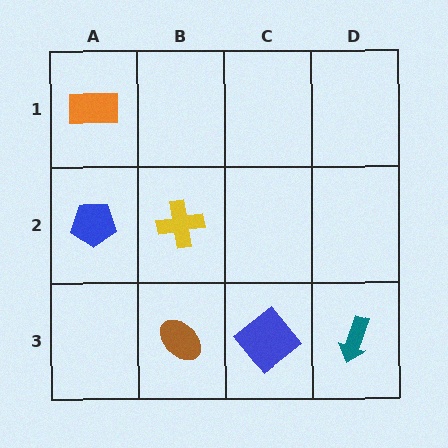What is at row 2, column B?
A yellow cross.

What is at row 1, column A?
An orange rectangle.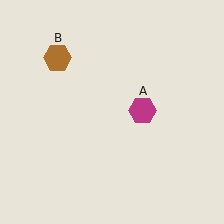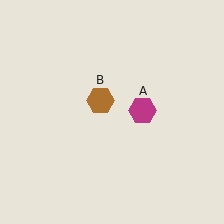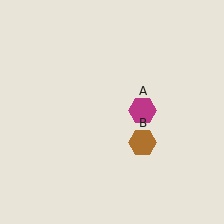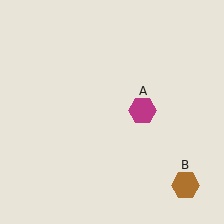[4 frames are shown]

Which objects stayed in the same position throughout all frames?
Magenta hexagon (object A) remained stationary.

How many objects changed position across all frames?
1 object changed position: brown hexagon (object B).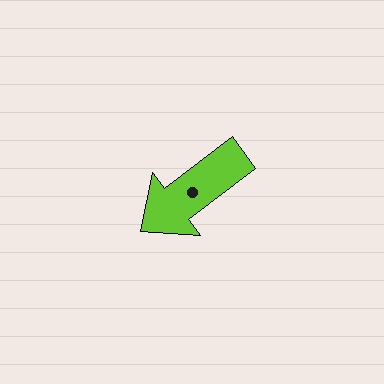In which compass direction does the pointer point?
Southwest.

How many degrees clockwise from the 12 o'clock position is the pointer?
Approximately 233 degrees.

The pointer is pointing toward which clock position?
Roughly 8 o'clock.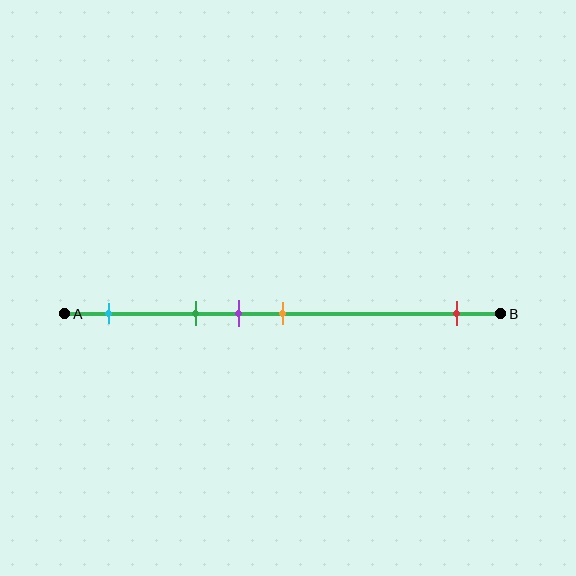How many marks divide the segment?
There are 5 marks dividing the segment.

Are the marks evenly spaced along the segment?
No, the marks are not evenly spaced.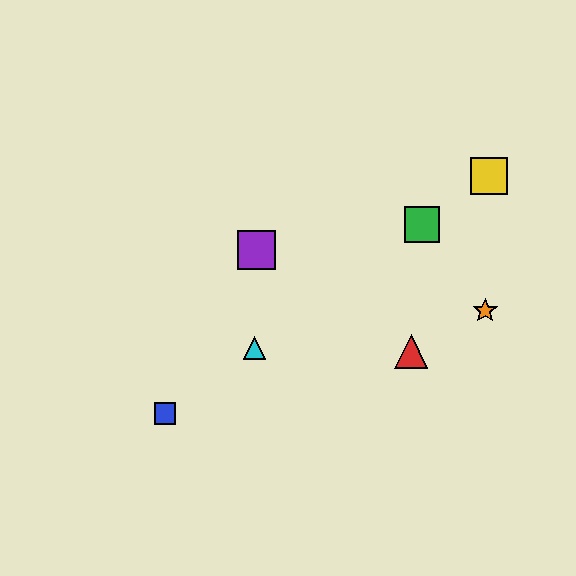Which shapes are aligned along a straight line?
The blue square, the green square, the yellow square, the cyan triangle are aligned along a straight line.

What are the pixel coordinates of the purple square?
The purple square is at (257, 250).